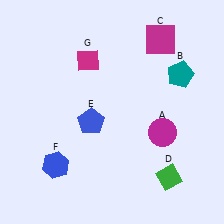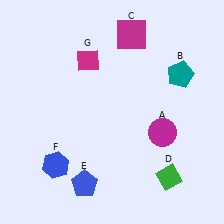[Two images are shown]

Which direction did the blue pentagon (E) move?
The blue pentagon (E) moved down.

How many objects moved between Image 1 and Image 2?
2 objects moved between the two images.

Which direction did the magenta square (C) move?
The magenta square (C) moved left.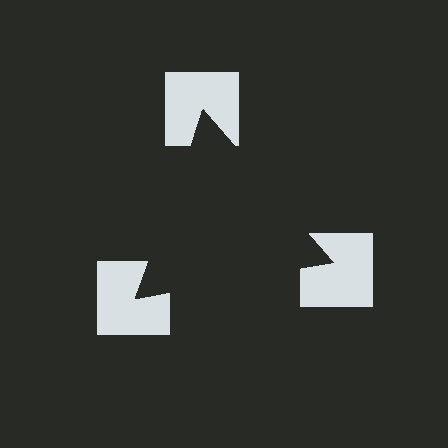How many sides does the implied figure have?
3 sides.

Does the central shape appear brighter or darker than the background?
It typically appears slightly darker than the background, even though no actual brightness change is drawn.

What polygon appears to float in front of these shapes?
An illusory triangle — its edges are inferred from the aligned wedge cuts in the notched squares, not physically drawn.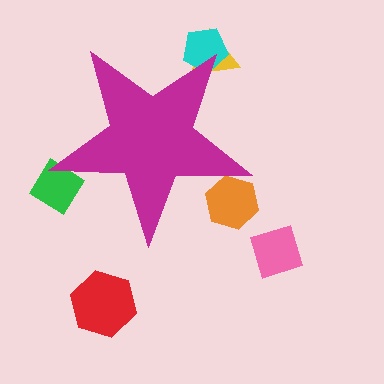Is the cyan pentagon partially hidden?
Yes, the cyan pentagon is partially hidden behind the magenta star.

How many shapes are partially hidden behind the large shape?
4 shapes are partially hidden.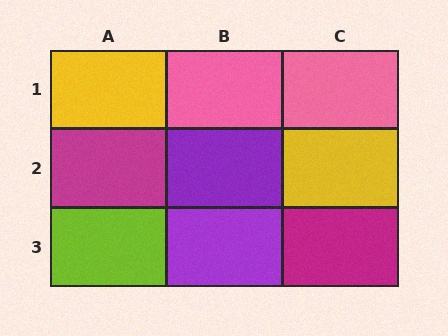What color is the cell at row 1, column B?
Pink.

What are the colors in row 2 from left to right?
Magenta, purple, yellow.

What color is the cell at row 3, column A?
Lime.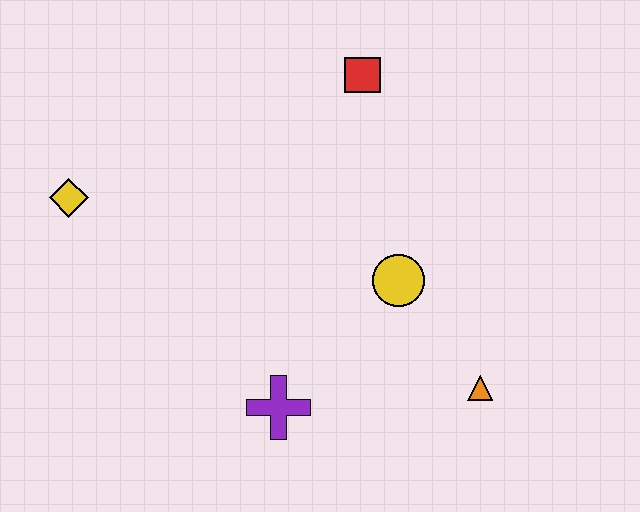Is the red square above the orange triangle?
Yes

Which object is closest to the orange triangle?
The yellow circle is closest to the orange triangle.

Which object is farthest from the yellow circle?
The yellow diamond is farthest from the yellow circle.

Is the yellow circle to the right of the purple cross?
Yes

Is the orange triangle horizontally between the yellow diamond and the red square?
No